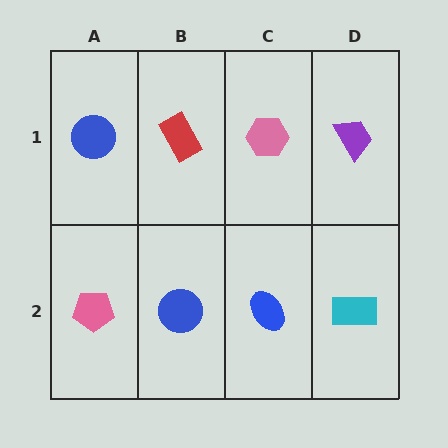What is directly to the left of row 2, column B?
A pink pentagon.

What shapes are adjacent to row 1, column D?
A cyan rectangle (row 2, column D), a pink hexagon (row 1, column C).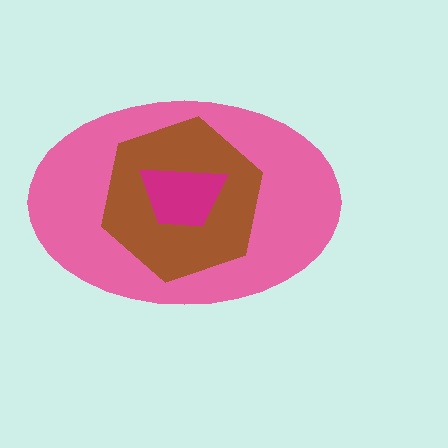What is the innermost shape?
The magenta trapezoid.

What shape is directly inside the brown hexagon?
The magenta trapezoid.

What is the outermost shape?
The pink ellipse.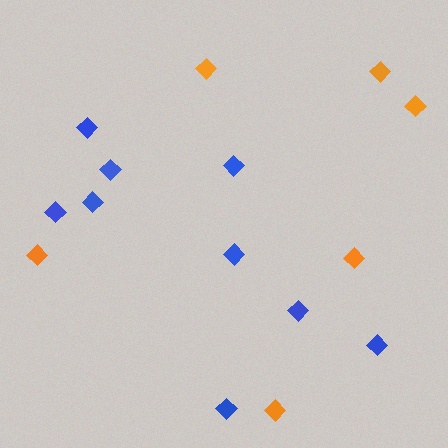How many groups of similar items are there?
There are 2 groups: one group of orange diamonds (6) and one group of blue diamonds (9).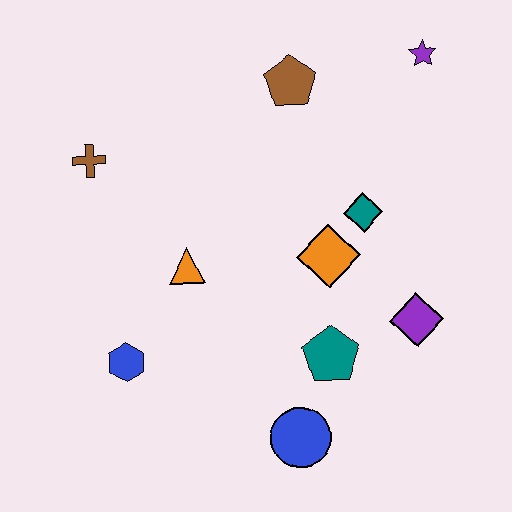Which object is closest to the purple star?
The brown pentagon is closest to the purple star.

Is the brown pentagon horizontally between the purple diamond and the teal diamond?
No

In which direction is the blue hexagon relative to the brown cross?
The blue hexagon is below the brown cross.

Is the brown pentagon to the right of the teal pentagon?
No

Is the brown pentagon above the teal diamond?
Yes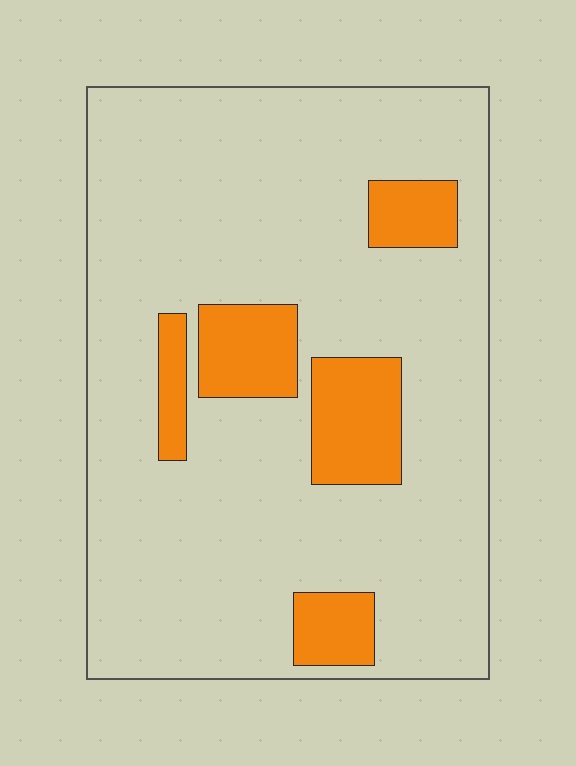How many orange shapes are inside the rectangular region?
5.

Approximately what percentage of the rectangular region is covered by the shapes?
Approximately 15%.